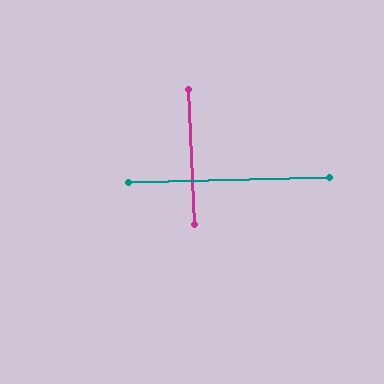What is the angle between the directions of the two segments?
Approximately 89 degrees.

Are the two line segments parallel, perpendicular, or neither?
Perpendicular — they meet at approximately 89°.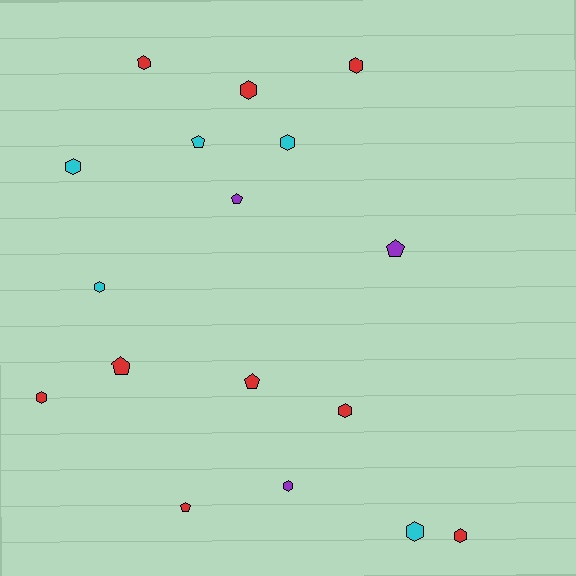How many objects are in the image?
There are 17 objects.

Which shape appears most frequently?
Hexagon, with 11 objects.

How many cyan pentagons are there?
There is 1 cyan pentagon.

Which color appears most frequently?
Red, with 9 objects.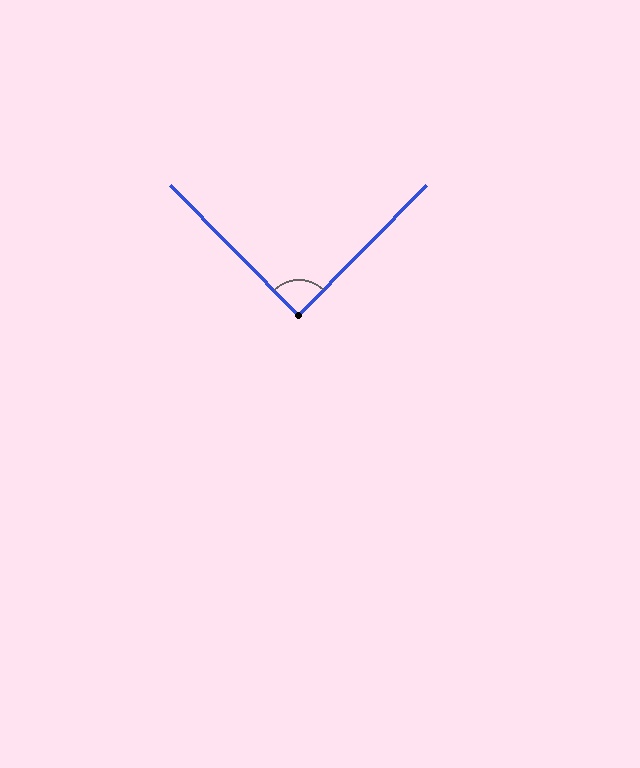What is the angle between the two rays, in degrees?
Approximately 89 degrees.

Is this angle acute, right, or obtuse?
It is approximately a right angle.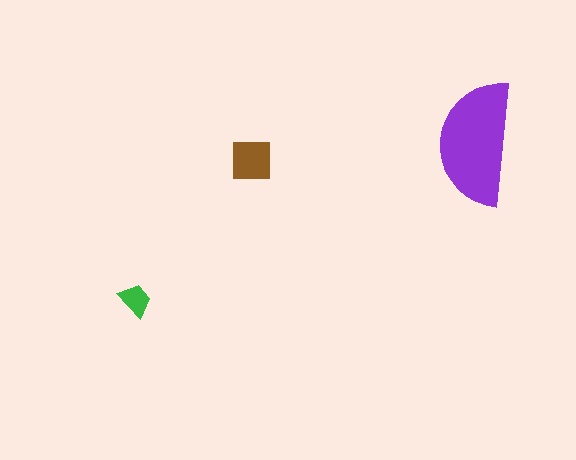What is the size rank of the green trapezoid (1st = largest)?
3rd.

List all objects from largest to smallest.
The purple semicircle, the brown square, the green trapezoid.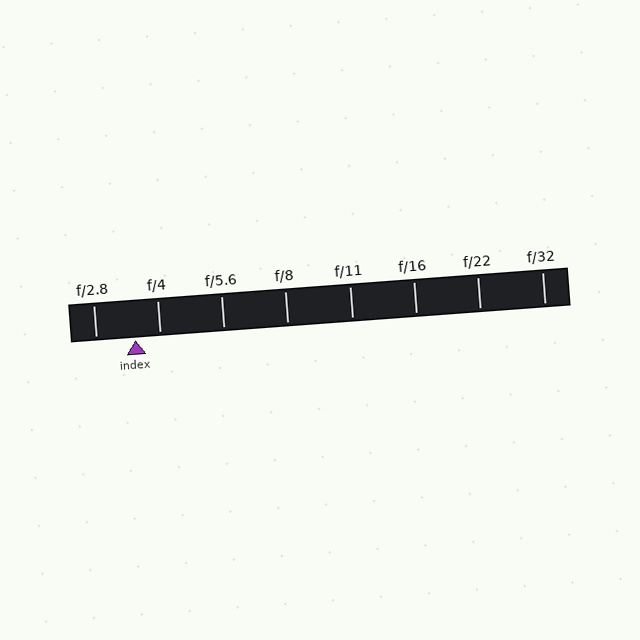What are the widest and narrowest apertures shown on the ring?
The widest aperture shown is f/2.8 and the narrowest is f/32.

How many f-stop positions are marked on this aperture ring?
There are 8 f-stop positions marked.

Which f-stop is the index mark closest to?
The index mark is closest to f/4.